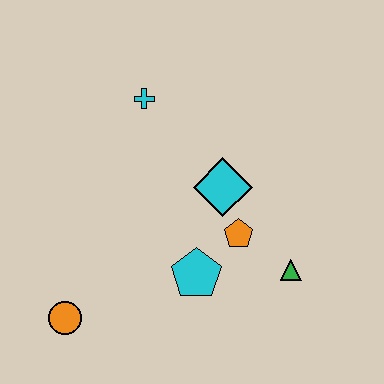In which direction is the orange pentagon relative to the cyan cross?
The orange pentagon is below the cyan cross.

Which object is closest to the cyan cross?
The cyan diamond is closest to the cyan cross.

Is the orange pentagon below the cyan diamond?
Yes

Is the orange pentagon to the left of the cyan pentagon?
No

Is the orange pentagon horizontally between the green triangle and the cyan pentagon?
Yes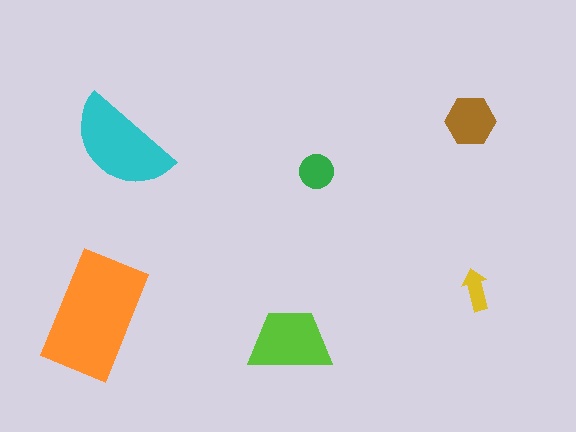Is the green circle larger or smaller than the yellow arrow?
Larger.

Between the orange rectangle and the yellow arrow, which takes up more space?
The orange rectangle.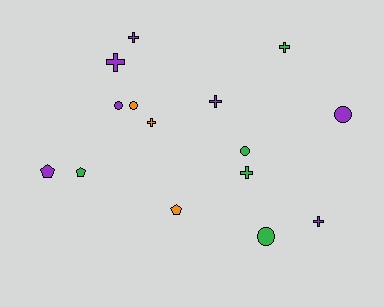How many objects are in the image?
There are 15 objects.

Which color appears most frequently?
Purple, with 7 objects.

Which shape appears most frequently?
Cross, with 7 objects.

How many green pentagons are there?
There is 1 green pentagon.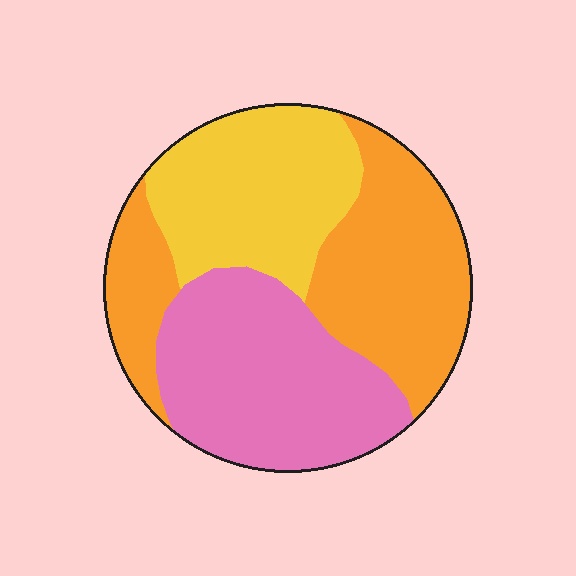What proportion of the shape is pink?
Pink covers around 35% of the shape.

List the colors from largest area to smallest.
From largest to smallest: orange, pink, yellow.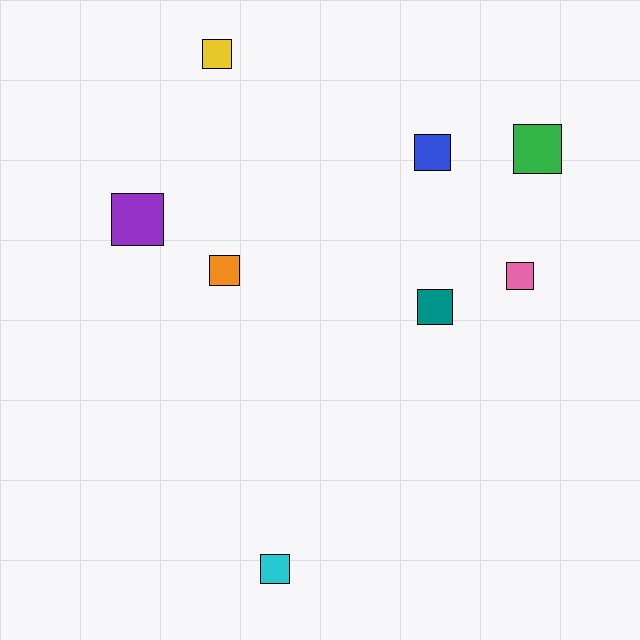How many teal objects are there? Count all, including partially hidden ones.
There is 1 teal object.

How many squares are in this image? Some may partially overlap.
There are 8 squares.